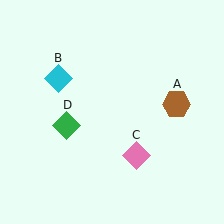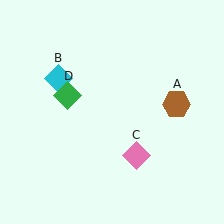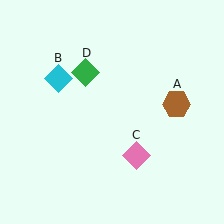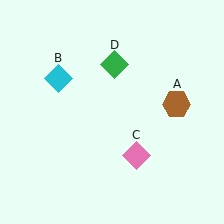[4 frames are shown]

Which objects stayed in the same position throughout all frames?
Brown hexagon (object A) and cyan diamond (object B) and pink diamond (object C) remained stationary.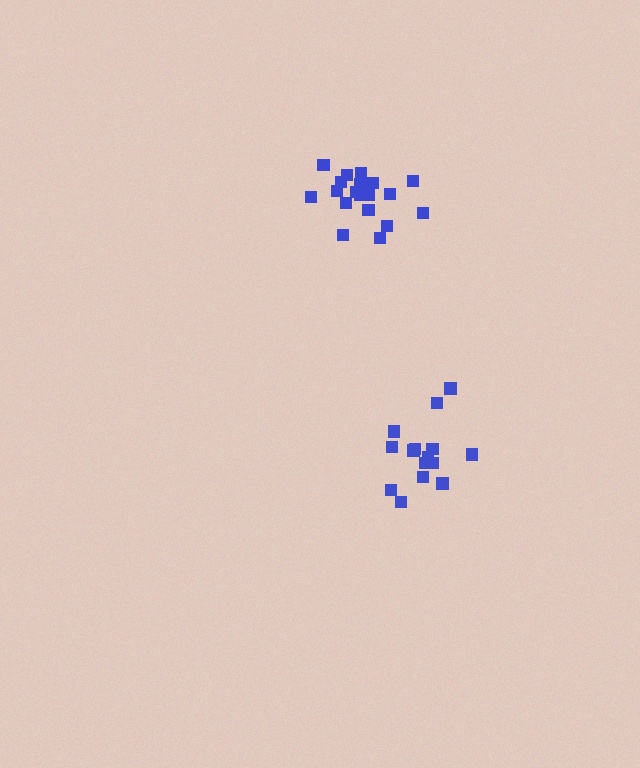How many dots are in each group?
Group 1: 15 dots, Group 2: 19 dots (34 total).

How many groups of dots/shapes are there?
There are 2 groups.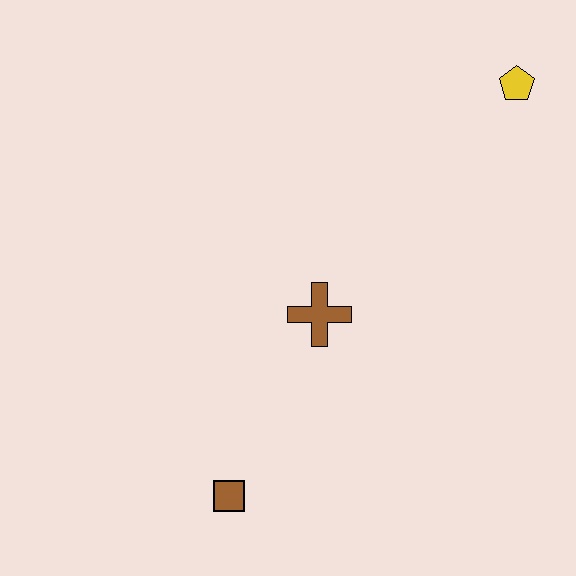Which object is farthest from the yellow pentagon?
The brown square is farthest from the yellow pentagon.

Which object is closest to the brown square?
The brown cross is closest to the brown square.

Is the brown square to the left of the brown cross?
Yes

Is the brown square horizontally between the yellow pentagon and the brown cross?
No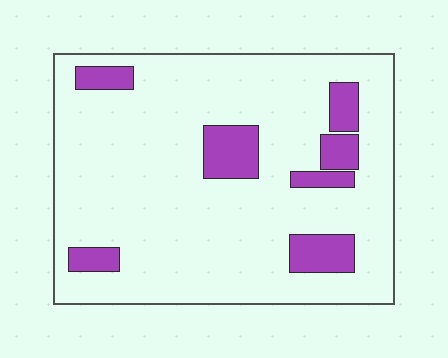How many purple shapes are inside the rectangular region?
7.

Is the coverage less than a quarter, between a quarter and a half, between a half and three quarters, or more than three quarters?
Less than a quarter.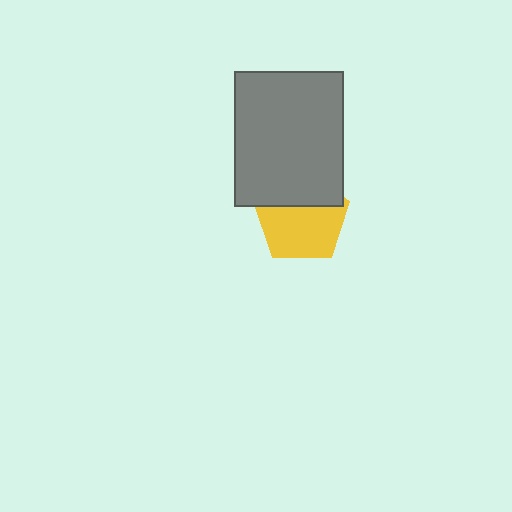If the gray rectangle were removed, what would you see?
You would see the complete yellow pentagon.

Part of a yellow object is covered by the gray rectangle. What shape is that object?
It is a pentagon.